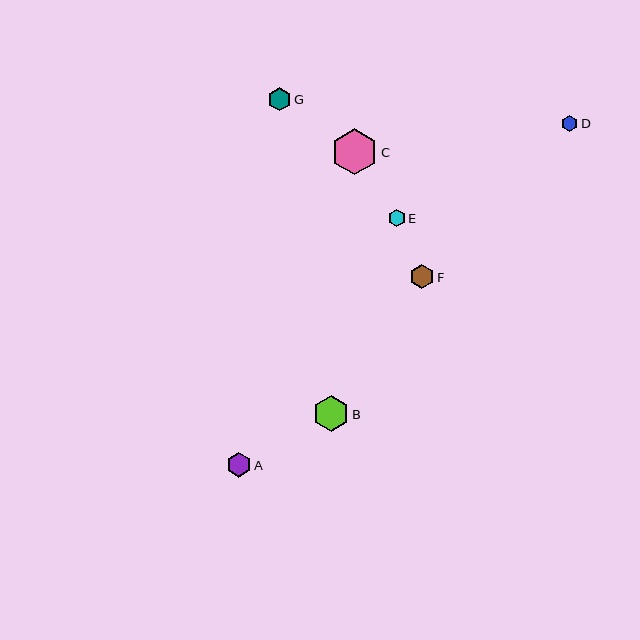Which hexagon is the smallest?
Hexagon D is the smallest with a size of approximately 16 pixels.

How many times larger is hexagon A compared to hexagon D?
Hexagon A is approximately 1.5 times the size of hexagon D.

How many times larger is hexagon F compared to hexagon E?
Hexagon F is approximately 1.4 times the size of hexagon E.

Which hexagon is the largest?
Hexagon C is the largest with a size of approximately 47 pixels.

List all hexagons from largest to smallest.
From largest to smallest: C, B, A, F, G, E, D.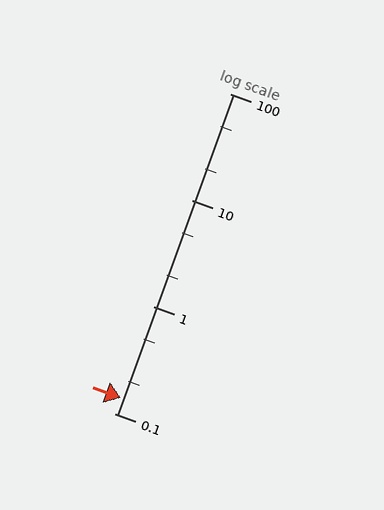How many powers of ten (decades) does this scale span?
The scale spans 3 decades, from 0.1 to 100.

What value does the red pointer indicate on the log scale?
The pointer indicates approximately 0.14.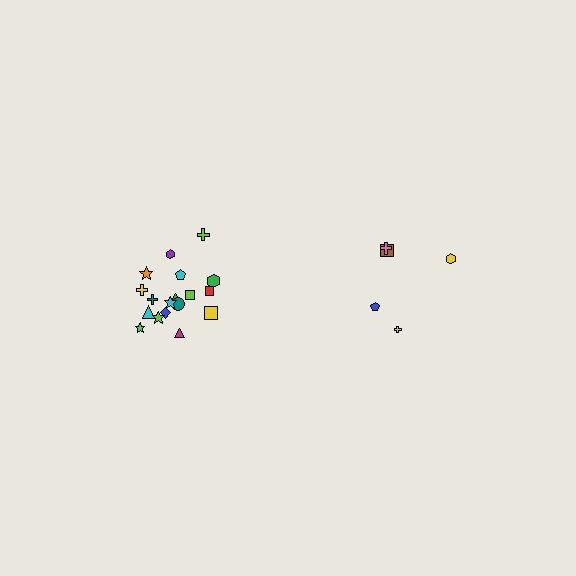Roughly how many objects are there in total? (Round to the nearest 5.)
Roughly 25 objects in total.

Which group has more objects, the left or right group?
The left group.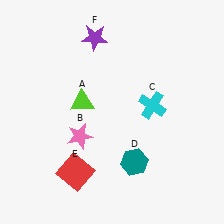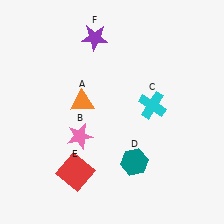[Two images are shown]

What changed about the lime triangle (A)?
In Image 1, A is lime. In Image 2, it changed to orange.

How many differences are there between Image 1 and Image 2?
There is 1 difference between the two images.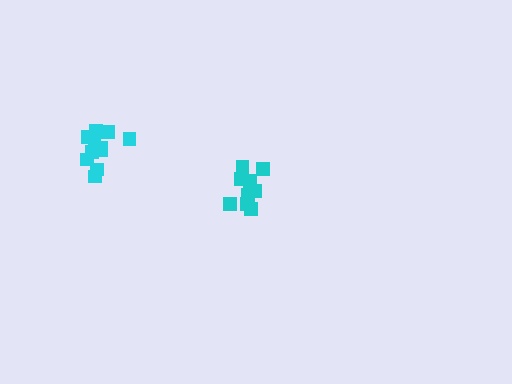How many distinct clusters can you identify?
There are 2 distinct clusters.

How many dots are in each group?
Group 1: 12 dots, Group 2: 11 dots (23 total).